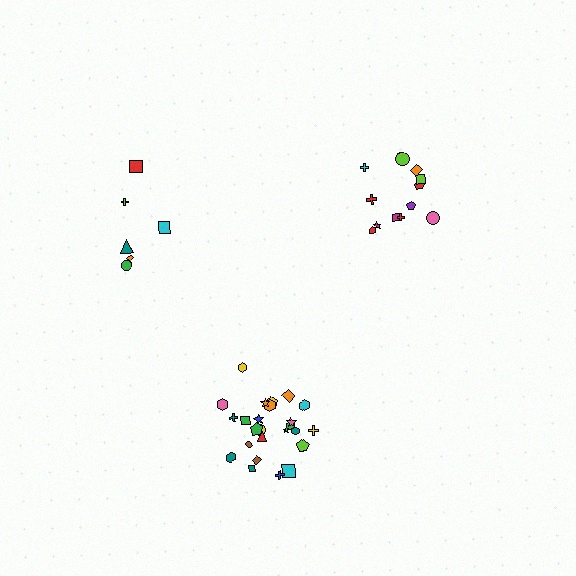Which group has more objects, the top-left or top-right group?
The top-right group.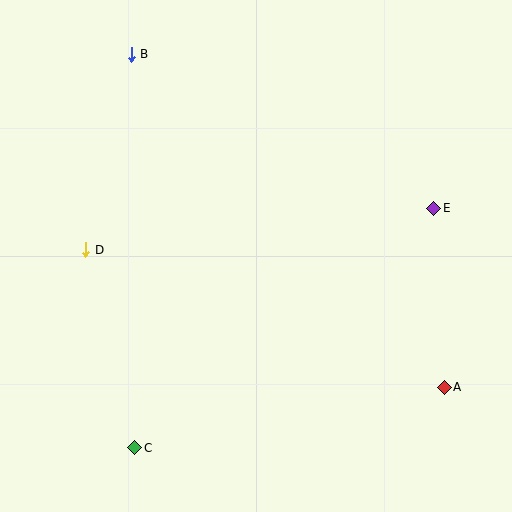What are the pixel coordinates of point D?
Point D is at (86, 250).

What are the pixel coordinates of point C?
Point C is at (135, 448).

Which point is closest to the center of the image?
Point D at (86, 250) is closest to the center.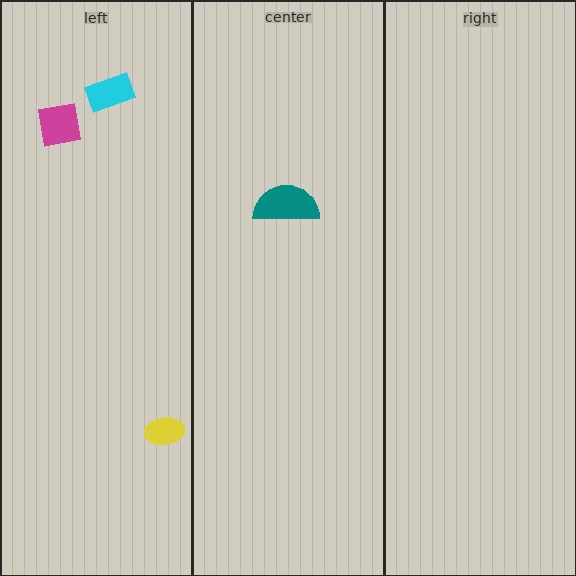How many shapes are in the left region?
3.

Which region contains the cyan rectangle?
The left region.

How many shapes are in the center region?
1.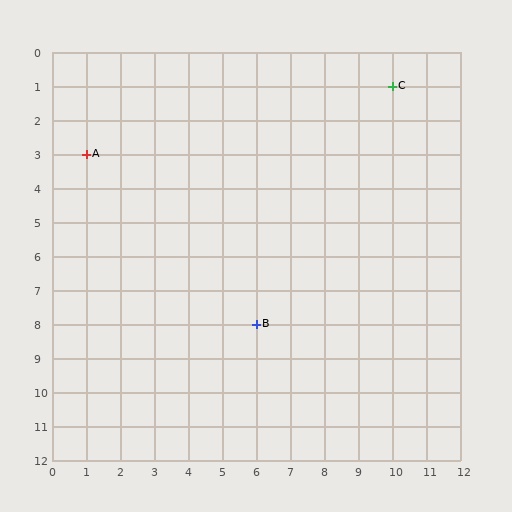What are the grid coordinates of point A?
Point A is at grid coordinates (1, 3).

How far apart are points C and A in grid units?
Points C and A are 9 columns and 2 rows apart (about 9.2 grid units diagonally).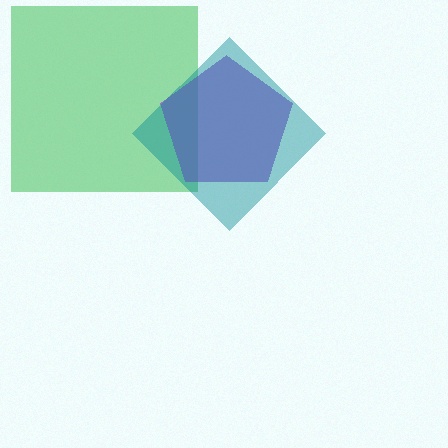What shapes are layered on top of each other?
The layered shapes are: a green square, a purple pentagon, a teal diamond.